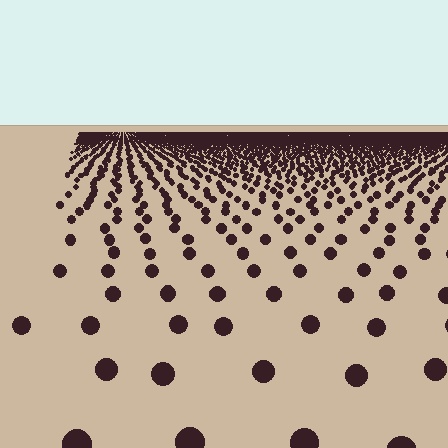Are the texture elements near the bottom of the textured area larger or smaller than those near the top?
Larger. Near the bottom, elements are closer to the viewer and appear at a bigger on-screen size.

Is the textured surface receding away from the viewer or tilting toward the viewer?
The surface is receding away from the viewer. Texture elements get smaller and denser toward the top.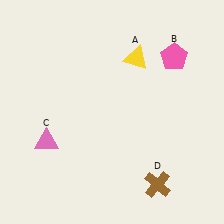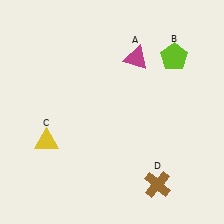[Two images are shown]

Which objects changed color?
A changed from yellow to magenta. B changed from pink to lime. C changed from pink to yellow.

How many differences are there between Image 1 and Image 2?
There are 3 differences between the two images.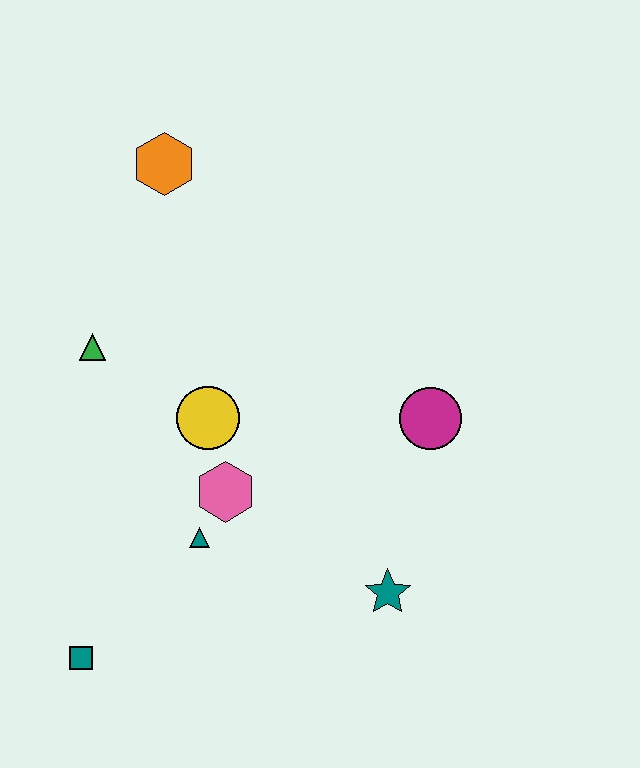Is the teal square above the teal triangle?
No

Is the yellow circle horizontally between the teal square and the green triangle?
No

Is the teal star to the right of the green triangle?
Yes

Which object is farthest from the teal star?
The orange hexagon is farthest from the teal star.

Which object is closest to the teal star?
The magenta circle is closest to the teal star.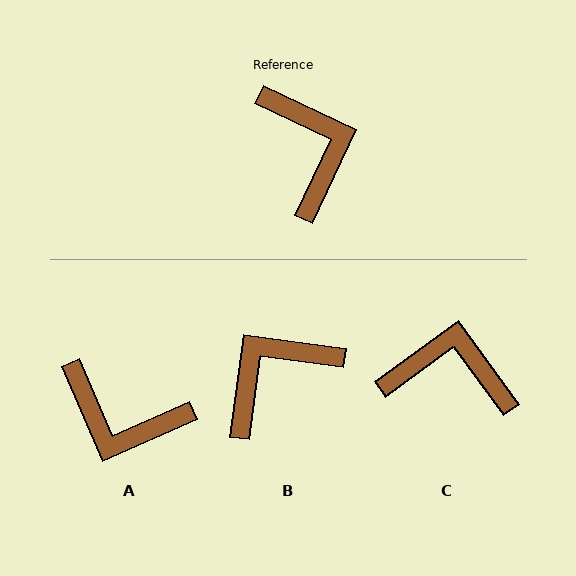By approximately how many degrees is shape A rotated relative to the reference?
Approximately 131 degrees clockwise.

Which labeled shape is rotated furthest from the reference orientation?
A, about 131 degrees away.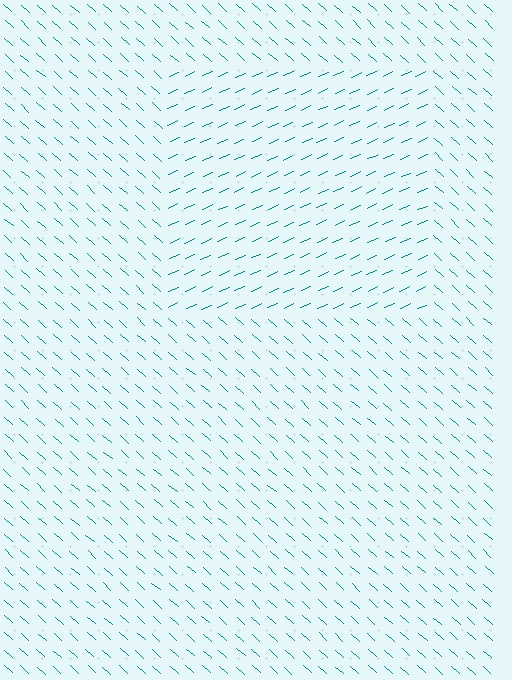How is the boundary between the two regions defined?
The boundary is defined purely by a change in line orientation (approximately 66 degrees difference). All lines are the same color and thickness.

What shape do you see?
I see a rectangle.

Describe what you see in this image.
The image is filled with small teal line segments. A rectangle region in the image has lines oriented differently from the surrounding lines, creating a visible texture boundary.